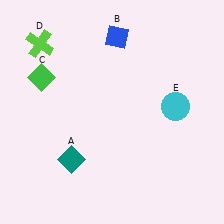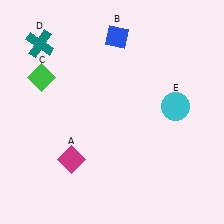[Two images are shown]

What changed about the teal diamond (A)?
In Image 1, A is teal. In Image 2, it changed to magenta.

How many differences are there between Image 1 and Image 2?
There are 2 differences between the two images.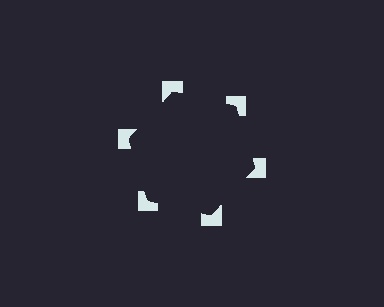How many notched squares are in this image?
There are 6 — one at each vertex of the illusory hexagon.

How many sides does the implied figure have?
6 sides.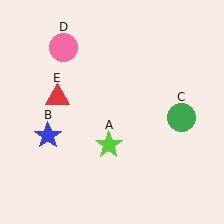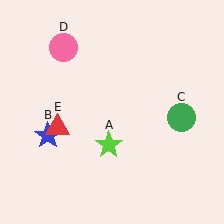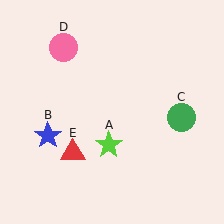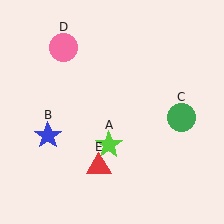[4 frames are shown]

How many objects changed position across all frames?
1 object changed position: red triangle (object E).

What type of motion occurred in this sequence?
The red triangle (object E) rotated counterclockwise around the center of the scene.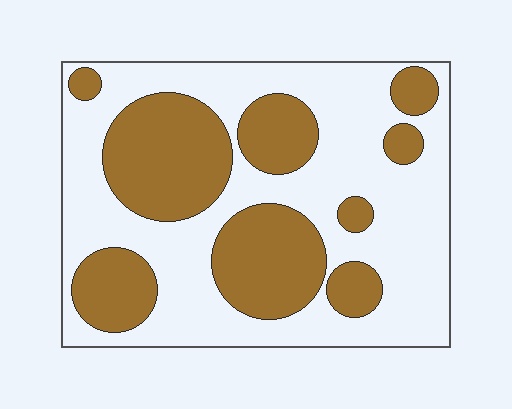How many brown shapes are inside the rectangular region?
9.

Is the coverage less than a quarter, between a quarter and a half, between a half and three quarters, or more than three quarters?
Between a quarter and a half.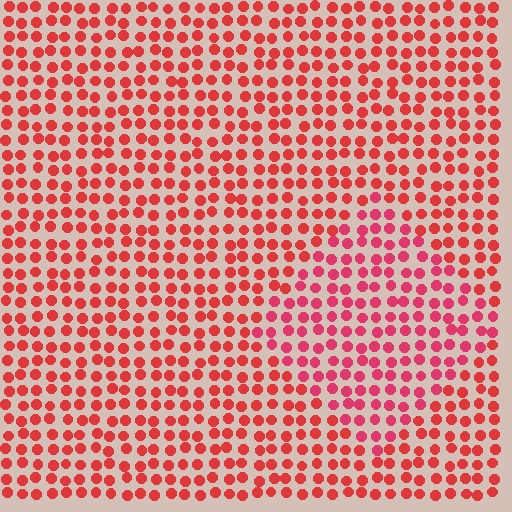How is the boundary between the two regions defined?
The boundary is defined purely by a slight shift in hue (about 18 degrees). Spacing, size, and orientation are identical on both sides.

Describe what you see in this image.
The image is filled with small red elements in a uniform arrangement. A diamond-shaped region is visible where the elements are tinted to a slightly different hue, forming a subtle color boundary.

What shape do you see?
I see a diamond.